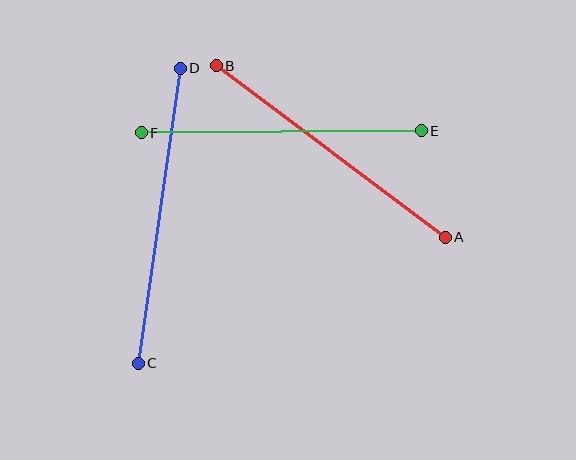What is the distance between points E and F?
The distance is approximately 280 pixels.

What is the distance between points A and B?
The distance is approximately 286 pixels.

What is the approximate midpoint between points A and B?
The midpoint is at approximately (331, 152) pixels.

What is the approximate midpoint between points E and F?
The midpoint is at approximately (281, 132) pixels.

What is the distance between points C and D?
The distance is approximately 298 pixels.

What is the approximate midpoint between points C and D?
The midpoint is at approximately (159, 216) pixels.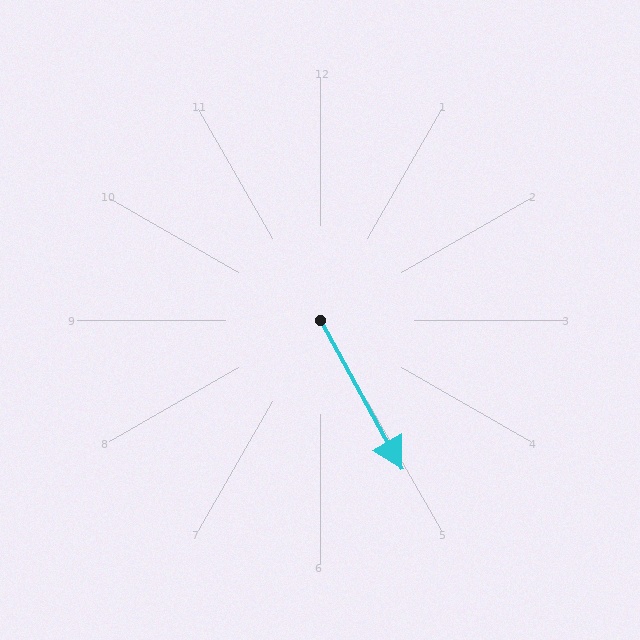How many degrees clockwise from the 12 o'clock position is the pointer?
Approximately 151 degrees.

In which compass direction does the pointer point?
Southeast.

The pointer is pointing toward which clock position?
Roughly 5 o'clock.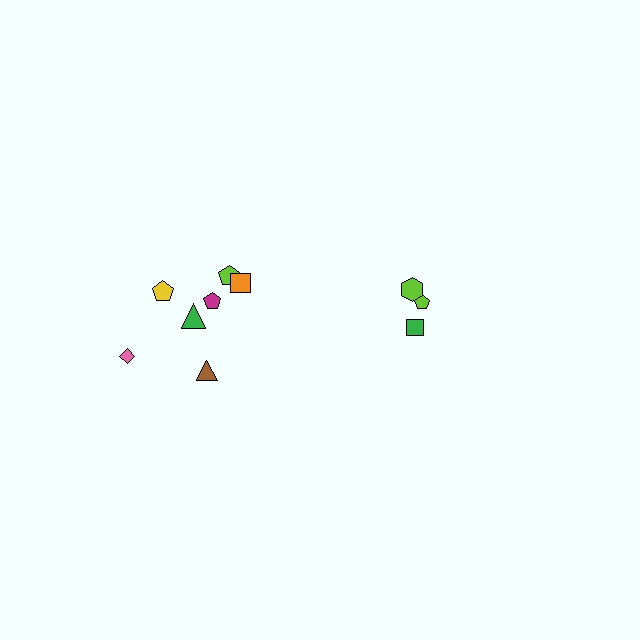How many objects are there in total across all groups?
There are 10 objects.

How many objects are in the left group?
There are 7 objects.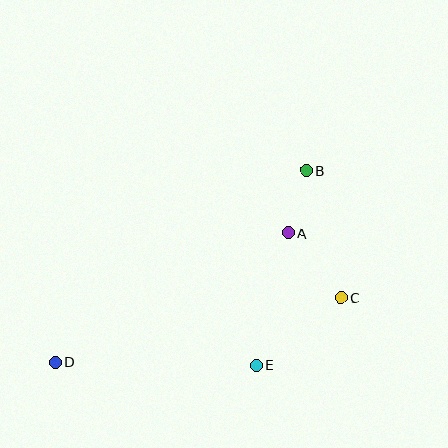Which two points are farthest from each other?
Points B and D are farthest from each other.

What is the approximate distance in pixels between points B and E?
The distance between B and E is approximately 201 pixels.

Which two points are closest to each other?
Points A and B are closest to each other.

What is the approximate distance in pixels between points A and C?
The distance between A and C is approximately 83 pixels.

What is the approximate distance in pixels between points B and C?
The distance between B and C is approximately 132 pixels.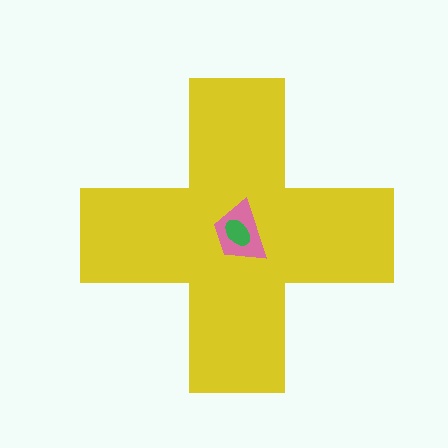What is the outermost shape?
The yellow cross.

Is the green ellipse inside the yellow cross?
Yes.